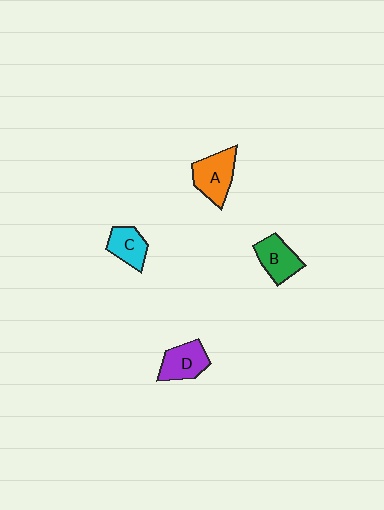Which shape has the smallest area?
Shape C (cyan).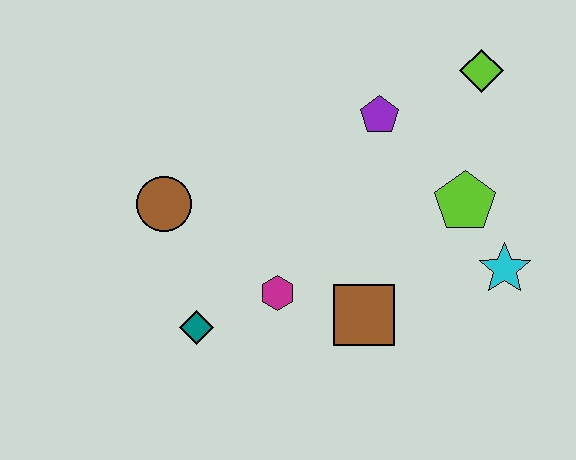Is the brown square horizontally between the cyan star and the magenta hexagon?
Yes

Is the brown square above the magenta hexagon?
No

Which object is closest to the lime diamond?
The purple pentagon is closest to the lime diamond.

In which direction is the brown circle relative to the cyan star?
The brown circle is to the left of the cyan star.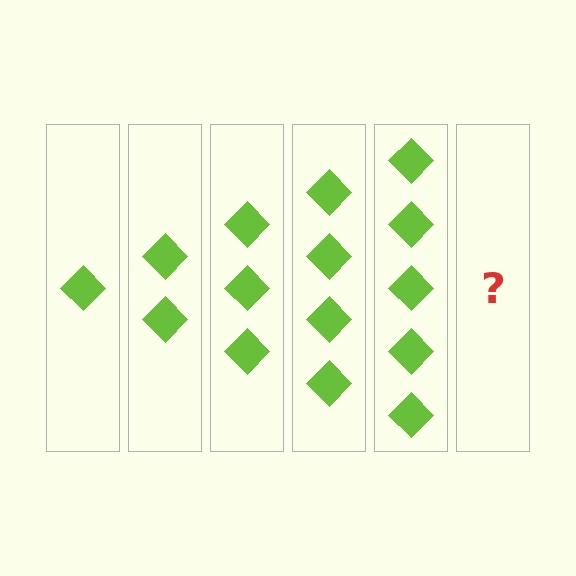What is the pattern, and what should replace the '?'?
The pattern is that each step adds one more diamond. The '?' should be 6 diamonds.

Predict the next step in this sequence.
The next step is 6 diamonds.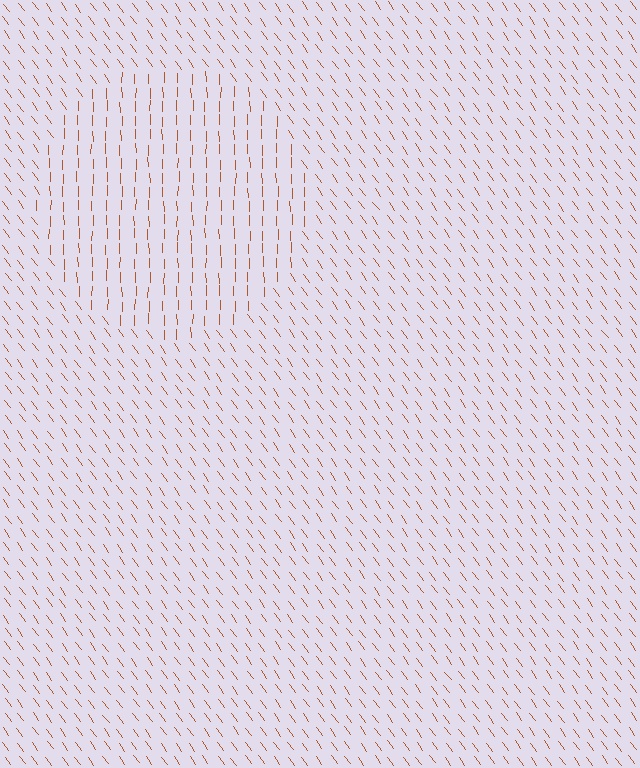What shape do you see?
I see a circle.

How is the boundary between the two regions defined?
The boundary is defined purely by a change in line orientation (approximately 36 degrees difference). All lines are the same color and thickness.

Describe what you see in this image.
The image is filled with small brown line segments. A circle region in the image has lines oriented differently from the surrounding lines, creating a visible texture boundary.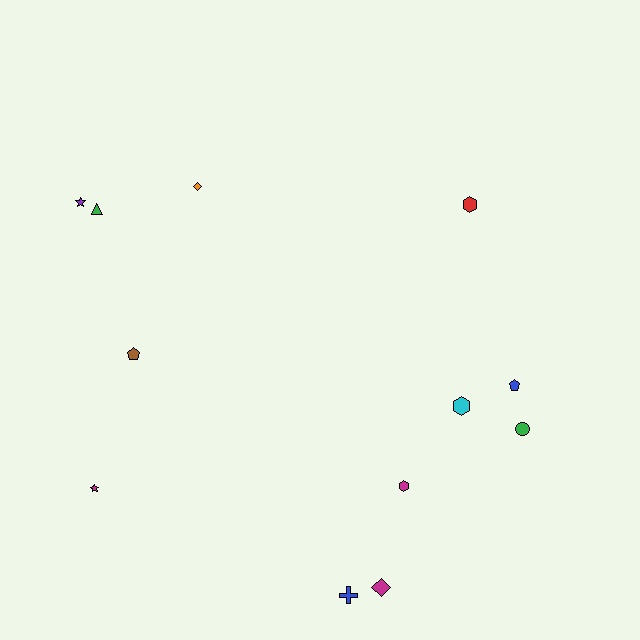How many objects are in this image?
There are 12 objects.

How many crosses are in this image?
There is 1 cross.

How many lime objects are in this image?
There are no lime objects.